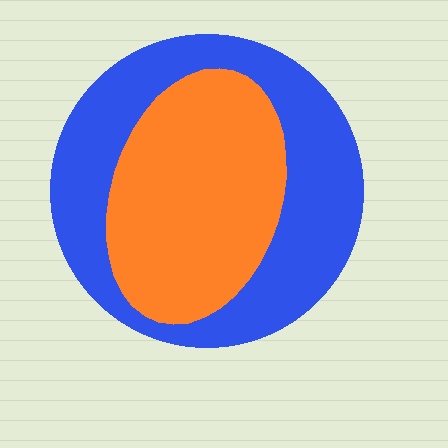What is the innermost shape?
The orange ellipse.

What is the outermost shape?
The blue circle.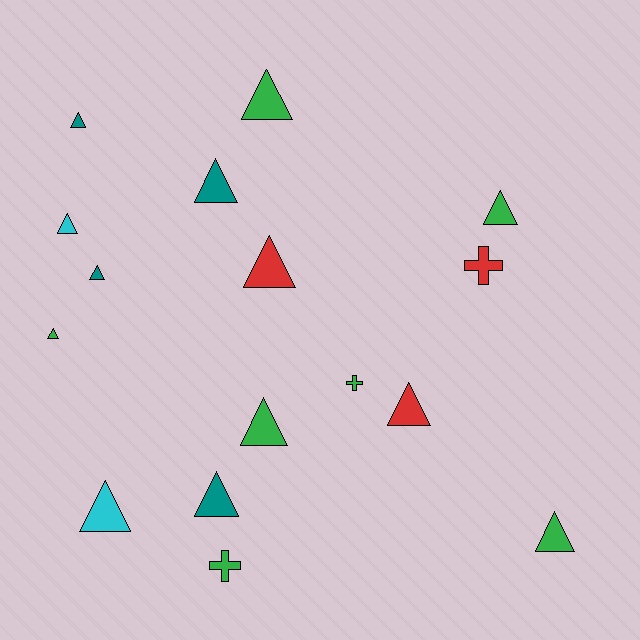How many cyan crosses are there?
There are no cyan crosses.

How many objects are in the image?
There are 16 objects.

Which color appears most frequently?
Green, with 7 objects.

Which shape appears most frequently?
Triangle, with 13 objects.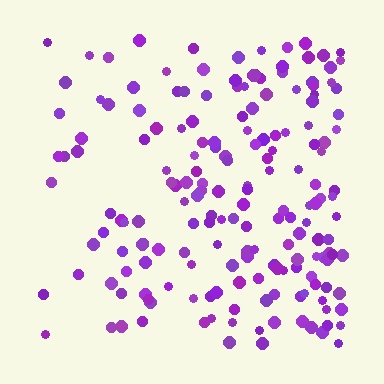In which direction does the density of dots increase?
From left to right, with the right side densest.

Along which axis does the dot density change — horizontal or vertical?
Horizontal.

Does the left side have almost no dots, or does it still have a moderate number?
Still a moderate number, just noticeably fewer than the right.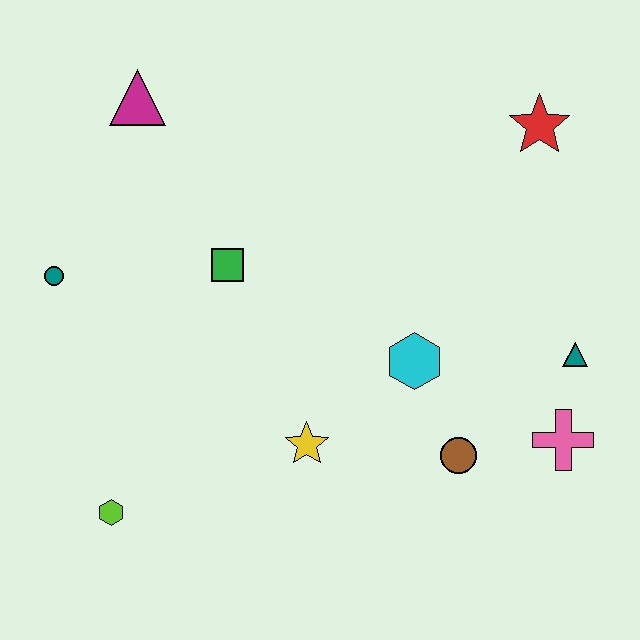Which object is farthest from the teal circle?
The pink cross is farthest from the teal circle.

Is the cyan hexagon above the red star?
No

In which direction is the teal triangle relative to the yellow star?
The teal triangle is to the right of the yellow star.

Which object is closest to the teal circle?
The green square is closest to the teal circle.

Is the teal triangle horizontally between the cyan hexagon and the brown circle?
No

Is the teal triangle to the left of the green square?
No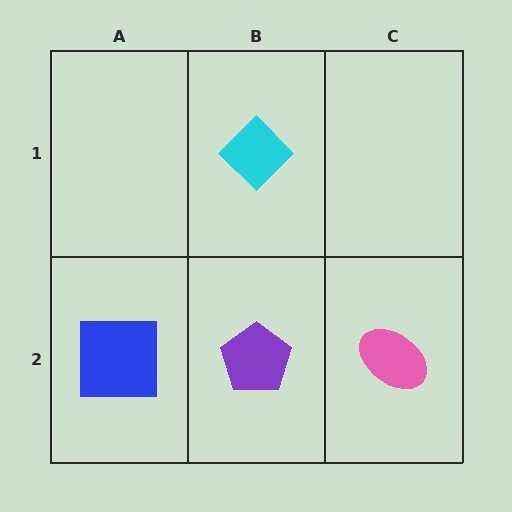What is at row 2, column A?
A blue square.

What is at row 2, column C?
A pink ellipse.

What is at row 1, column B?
A cyan diamond.